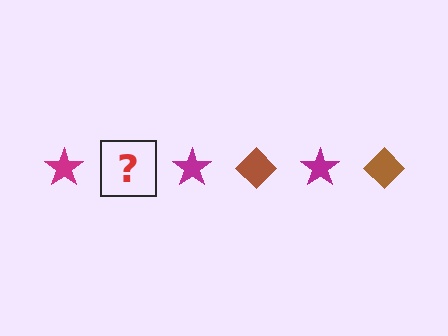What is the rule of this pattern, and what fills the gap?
The rule is that the pattern alternates between magenta star and brown diamond. The gap should be filled with a brown diamond.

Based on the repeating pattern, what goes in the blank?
The blank should be a brown diamond.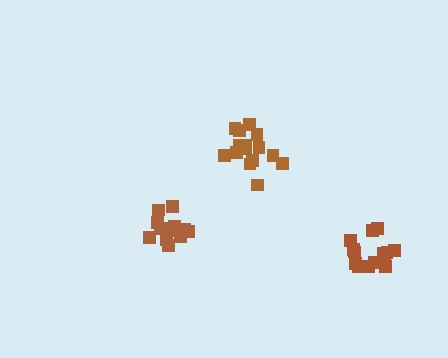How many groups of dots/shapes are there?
There are 3 groups.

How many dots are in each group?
Group 1: 15 dots, Group 2: 15 dots, Group 3: 15 dots (45 total).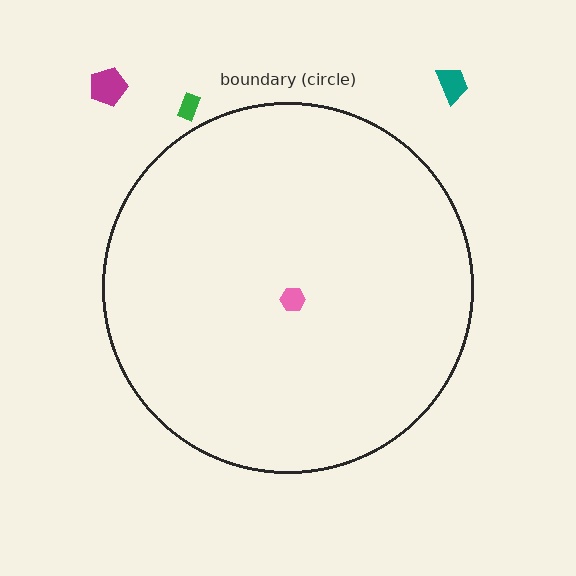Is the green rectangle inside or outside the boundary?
Outside.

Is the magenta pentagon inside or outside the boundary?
Outside.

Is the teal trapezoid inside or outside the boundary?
Outside.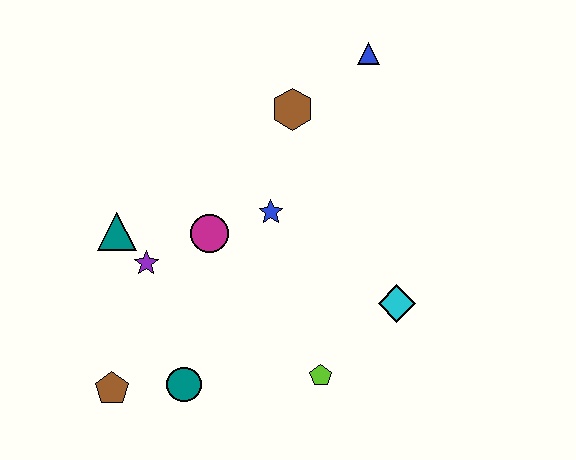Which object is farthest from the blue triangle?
The brown pentagon is farthest from the blue triangle.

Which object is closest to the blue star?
The magenta circle is closest to the blue star.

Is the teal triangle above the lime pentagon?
Yes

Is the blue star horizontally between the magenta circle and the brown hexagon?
Yes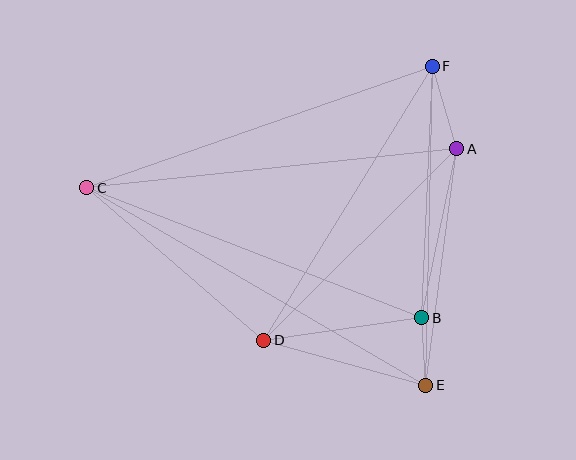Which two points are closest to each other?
Points B and E are closest to each other.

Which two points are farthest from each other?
Points C and E are farthest from each other.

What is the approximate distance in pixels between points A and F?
The distance between A and F is approximately 86 pixels.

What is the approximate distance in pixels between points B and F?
The distance between B and F is approximately 252 pixels.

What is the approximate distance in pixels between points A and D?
The distance between A and D is approximately 272 pixels.